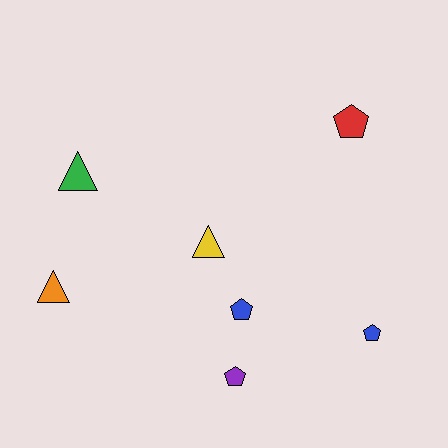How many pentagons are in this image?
There are 4 pentagons.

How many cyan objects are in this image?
There are no cyan objects.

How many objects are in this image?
There are 7 objects.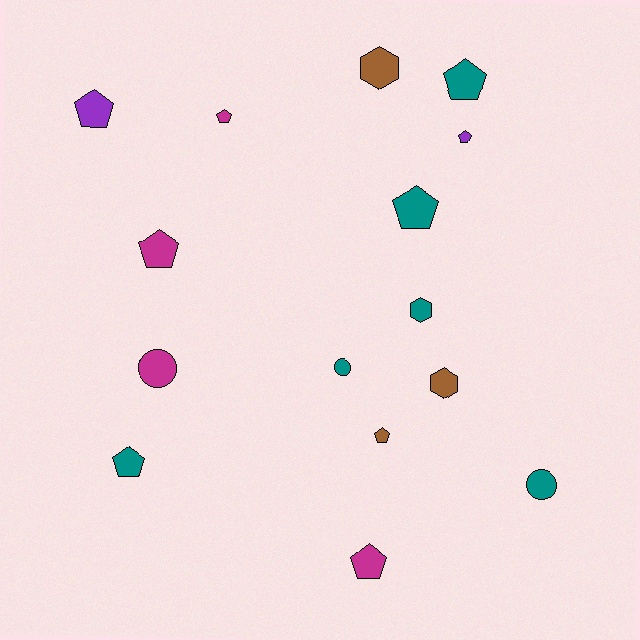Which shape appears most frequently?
Pentagon, with 9 objects.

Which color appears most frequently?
Teal, with 6 objects.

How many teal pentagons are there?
There are 3 teal pentagons.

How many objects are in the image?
There are 15 objects.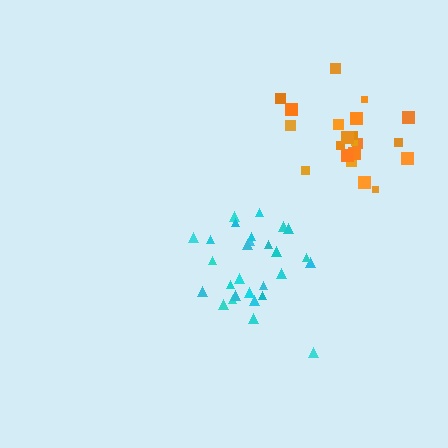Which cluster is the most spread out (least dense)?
Orange.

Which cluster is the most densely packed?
Cyan.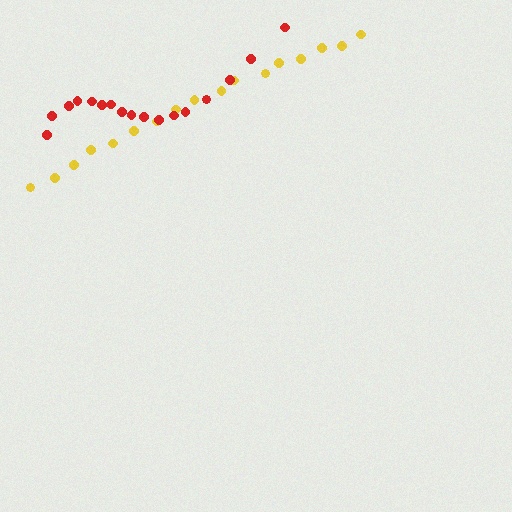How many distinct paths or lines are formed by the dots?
There are 2 distinct paths.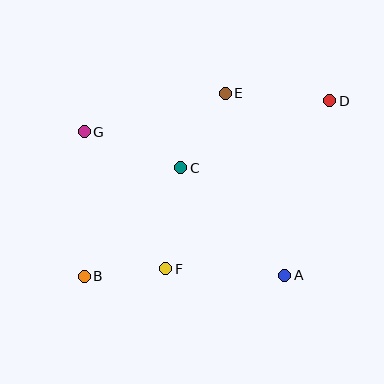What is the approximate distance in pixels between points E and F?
The distance between E and F is approximately 186 pixels.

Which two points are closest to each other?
Points B and F are closest to each other.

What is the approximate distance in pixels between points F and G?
The distance between F and G is approximately 160 pixels.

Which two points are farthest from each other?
Points B and D are farthest from each other.